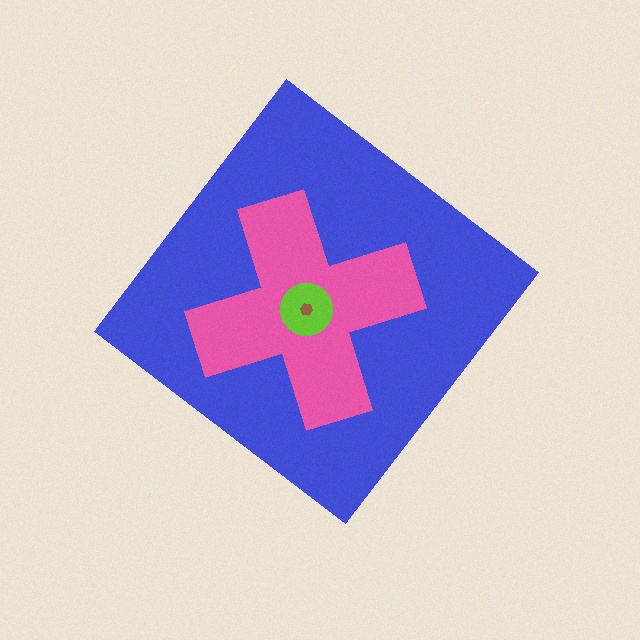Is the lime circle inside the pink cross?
Yes.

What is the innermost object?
The brown hexagon.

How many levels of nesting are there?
4.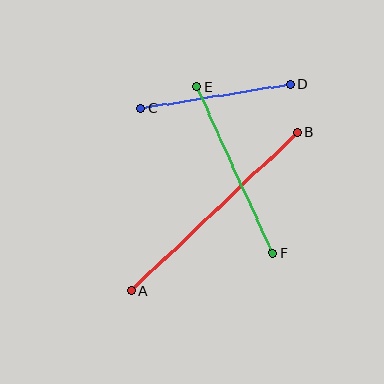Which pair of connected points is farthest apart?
Points A and B are farthest apart.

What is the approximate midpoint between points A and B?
The midpoint is at approximately (215, 211) pixels.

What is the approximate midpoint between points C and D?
The midpoint is at approximately (215, 96) pixels.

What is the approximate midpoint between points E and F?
The midpoint is at approximately (235, 170) pixels.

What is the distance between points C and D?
The distance is approximately 152 pixels.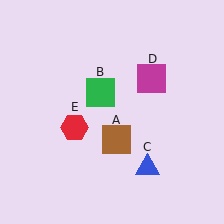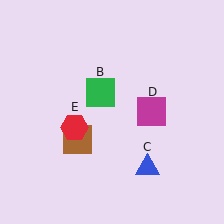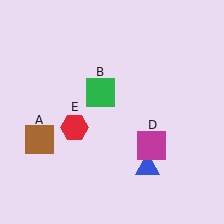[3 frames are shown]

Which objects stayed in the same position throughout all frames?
Green square (object B) and blue triangle (object C) and red hexagon (object E) remained stationary.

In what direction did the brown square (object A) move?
The brown square (object A) moved left.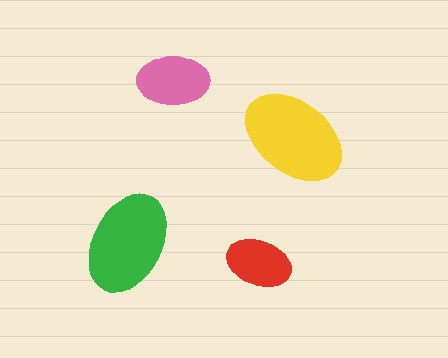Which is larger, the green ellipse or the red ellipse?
The green one.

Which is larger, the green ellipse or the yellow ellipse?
The yellow one.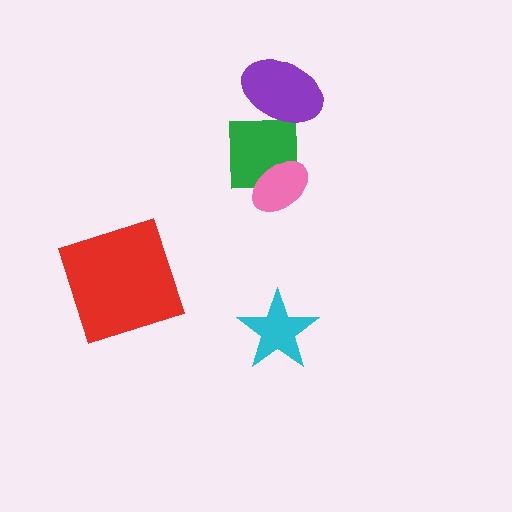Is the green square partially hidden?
Yes, it is partially covered by another shape.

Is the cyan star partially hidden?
No, no other shape covers it.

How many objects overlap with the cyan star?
0 objects overlap with the cyan star.